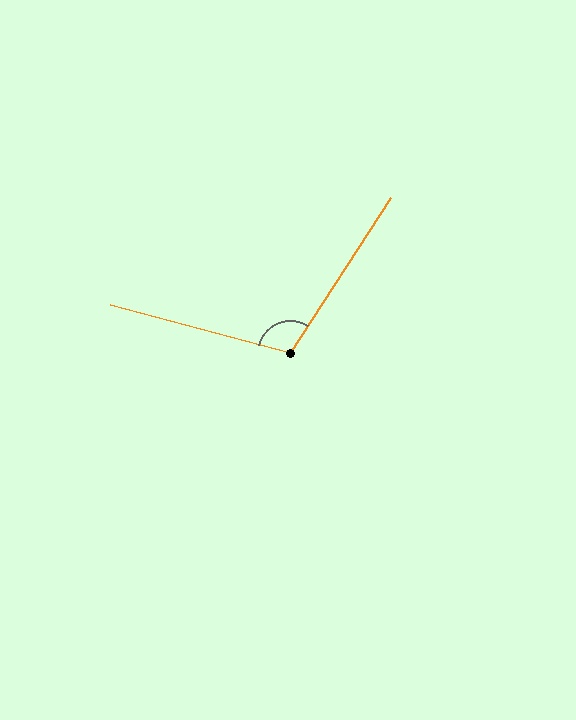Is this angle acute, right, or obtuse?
It is obtuse.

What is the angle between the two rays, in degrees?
Approximately 108 degrees.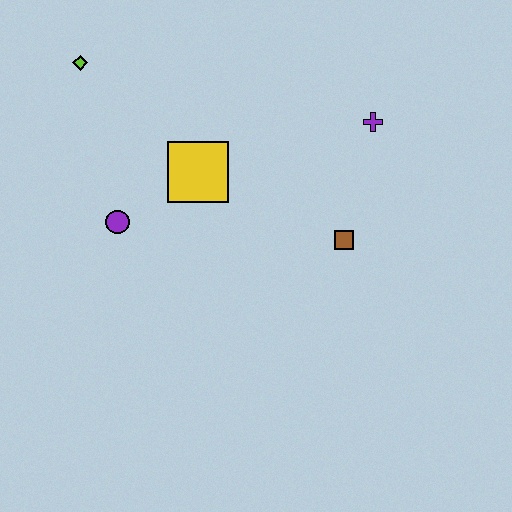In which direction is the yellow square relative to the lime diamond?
The yellow square is to the right of the lime diamond.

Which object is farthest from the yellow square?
The purple cross is farthest from the yellow square.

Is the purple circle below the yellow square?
Yes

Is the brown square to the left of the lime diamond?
No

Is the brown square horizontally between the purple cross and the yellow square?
Yes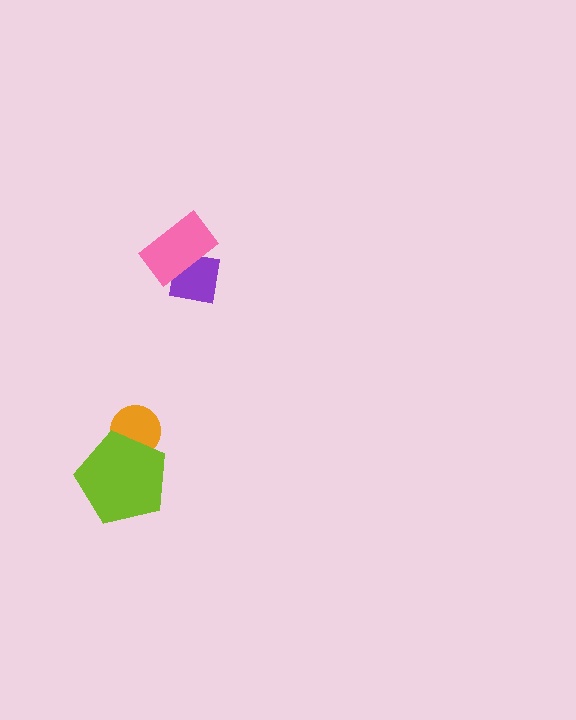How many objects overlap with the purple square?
1 object overlaps with the purple square.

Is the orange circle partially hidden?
Yes, it is partially covered by another shape.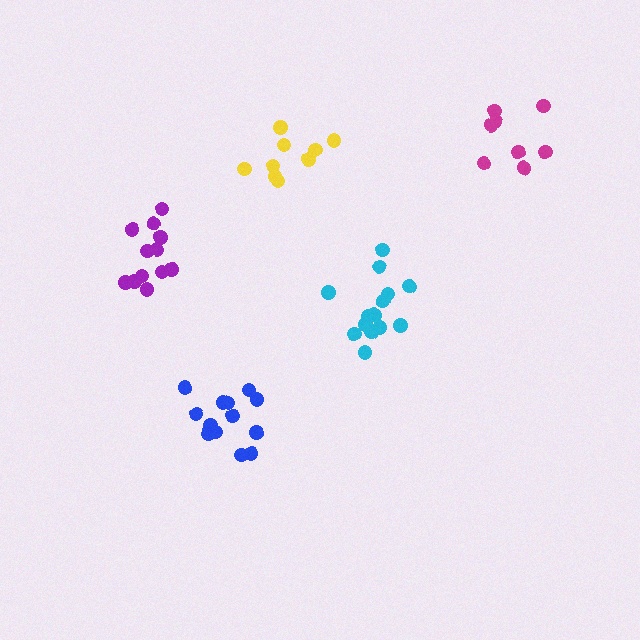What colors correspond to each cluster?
The clusters are colored: blue, cyan, yellow, purple, magenta.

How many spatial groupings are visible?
There are 5 spatial groupings.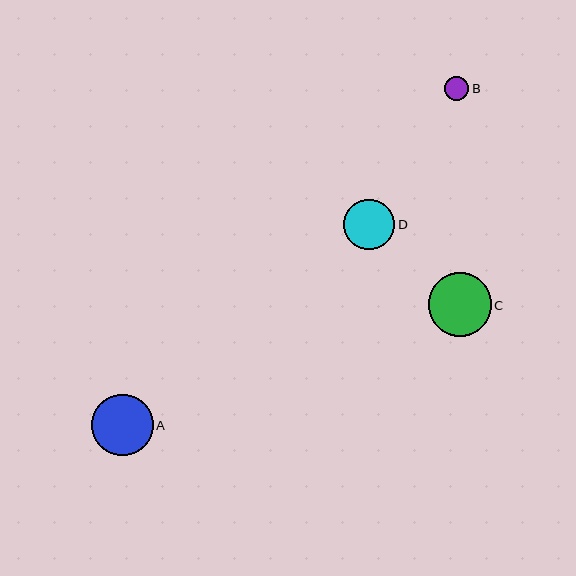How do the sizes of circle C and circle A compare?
Circle C and circle A are approximately the same size.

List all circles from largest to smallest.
From largest to smallest: C, A, D, B.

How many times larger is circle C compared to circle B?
Circle C is approximately 2.6 times the size of circle B.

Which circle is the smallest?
Circle B is the smallest with a size of approximately 24 pixels.